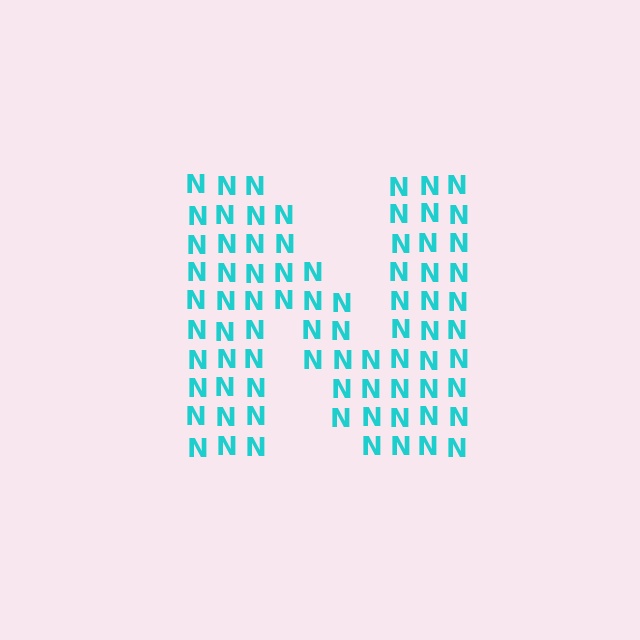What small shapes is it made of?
It is made of small letter N's.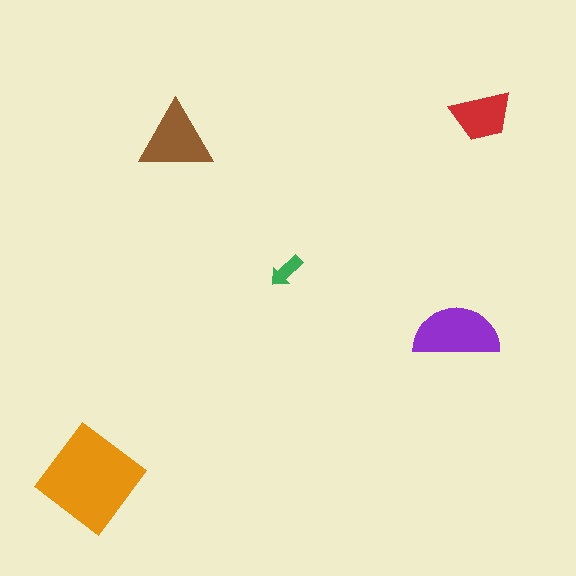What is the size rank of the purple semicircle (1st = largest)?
2nd.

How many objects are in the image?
There are 5 objects in the image.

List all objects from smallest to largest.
The green arrow, the red trapezoid, the brown triangle, the purple semicircle, the orange diamond.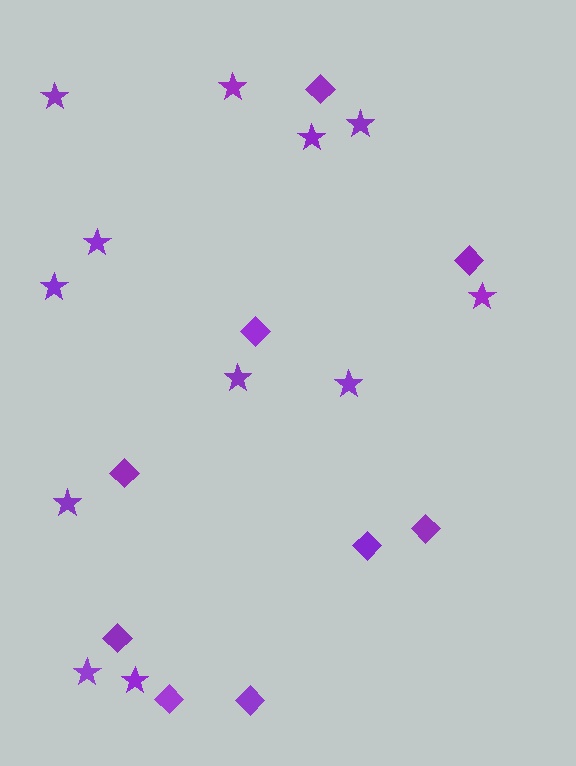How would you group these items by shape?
There are 2 groups: one group of stars (12) and one group of diamonds (9).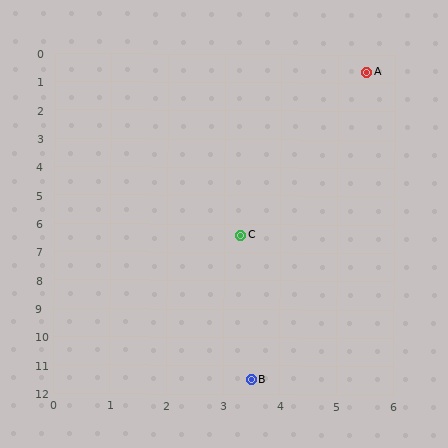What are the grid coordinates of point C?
Point C is at approximately (3.3, 6.4).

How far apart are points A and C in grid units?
Points A and C are about 6.2 grid units apart.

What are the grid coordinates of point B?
Point B is at approximately (3.5, 11.5).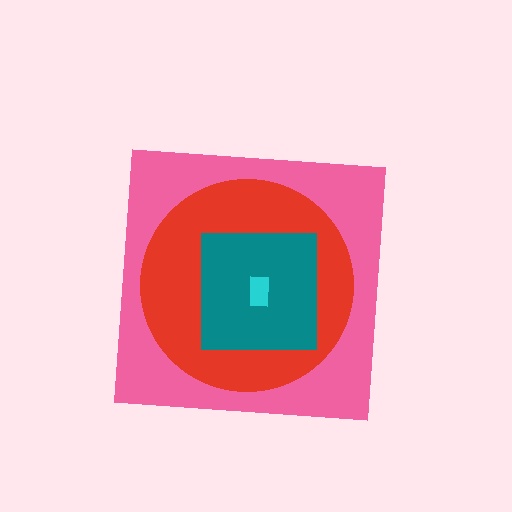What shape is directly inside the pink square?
The red circle.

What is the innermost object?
The cyan rectangle.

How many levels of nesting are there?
4.